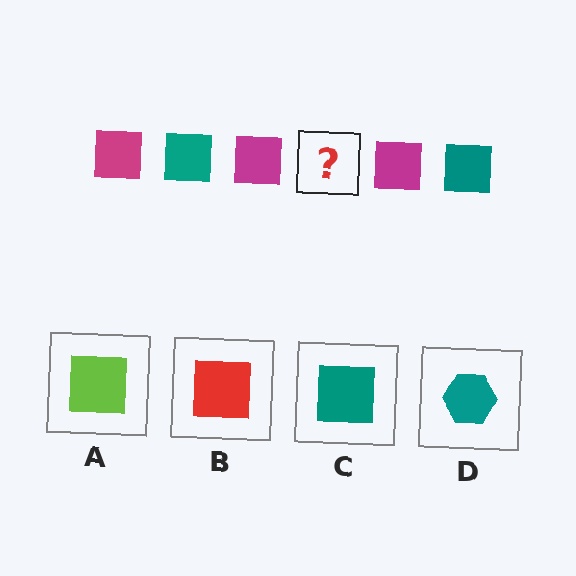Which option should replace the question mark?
Option C.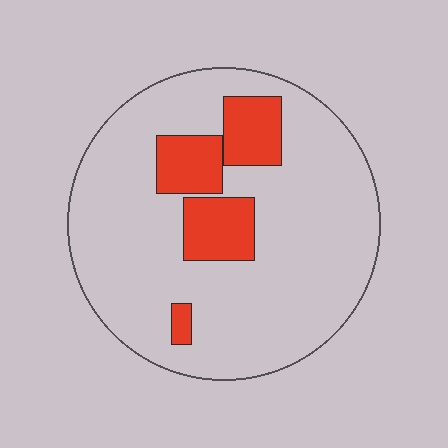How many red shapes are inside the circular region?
4.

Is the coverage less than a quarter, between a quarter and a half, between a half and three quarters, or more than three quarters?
Less than a quarter.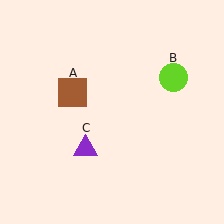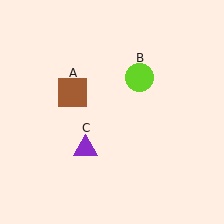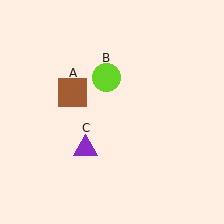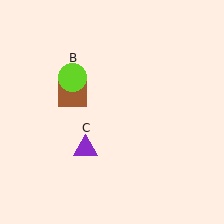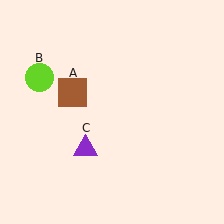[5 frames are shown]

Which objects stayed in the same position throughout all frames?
Brown square (object A) and purple triangle (object C) remained stationary.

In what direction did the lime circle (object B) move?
The lime circle (object B) moved left.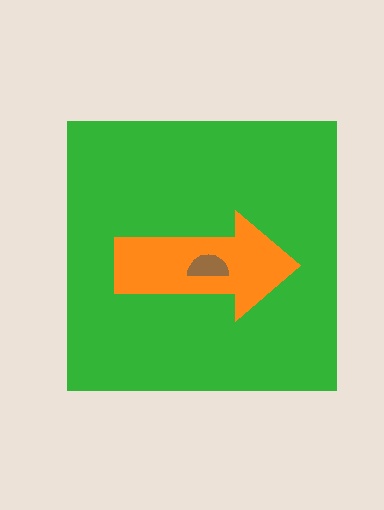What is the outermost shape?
The green square.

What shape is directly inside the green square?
The orange arrow.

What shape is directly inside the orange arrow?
The brown semicircle.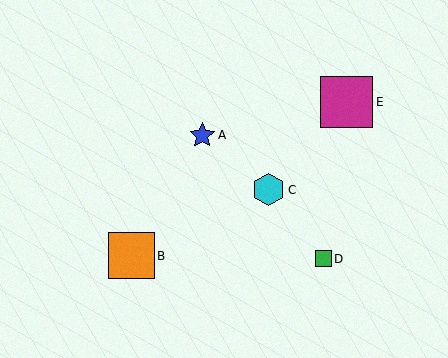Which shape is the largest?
The magenta square (labeled E) is the largest.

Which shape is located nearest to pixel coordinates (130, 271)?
The orange square (labeled B) at (131, 256) is nearest to that location.